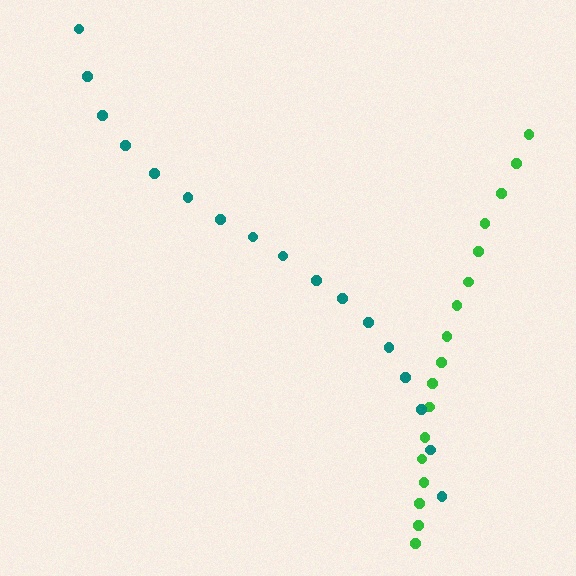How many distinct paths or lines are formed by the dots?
There are 2 distinct paths.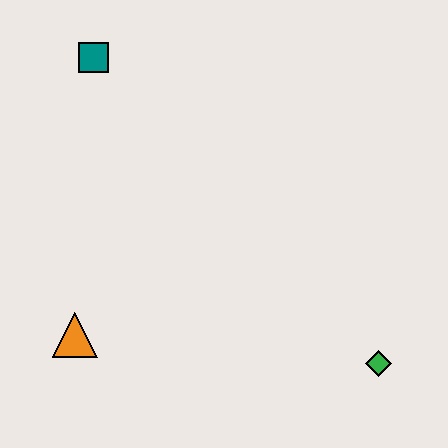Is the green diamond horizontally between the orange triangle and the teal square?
No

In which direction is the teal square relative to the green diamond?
The teal square is above the green diamond.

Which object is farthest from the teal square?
The green diamond is farthest from the teal square.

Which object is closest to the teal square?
The orange triangle is closest to the teal square.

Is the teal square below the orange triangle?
No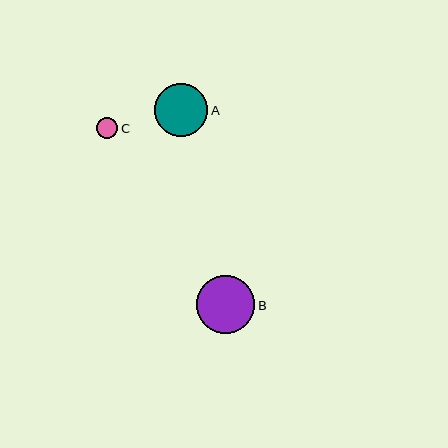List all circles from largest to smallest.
From largest to smallest: B, A, C.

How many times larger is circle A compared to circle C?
Circle A is approximately 2.5 times the size of circle C.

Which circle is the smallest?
Circle C is the smallest with a size of approximately 21 pixels.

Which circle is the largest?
Circle B is the largest with a size of approximately 58 pixels.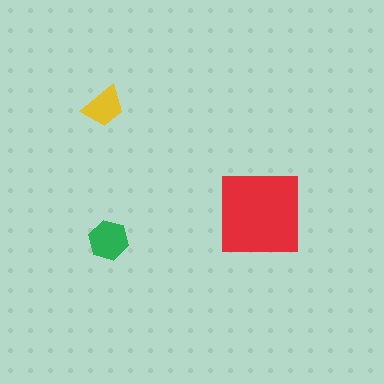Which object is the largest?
The red square.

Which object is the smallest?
The yellow trapezoid.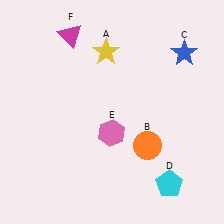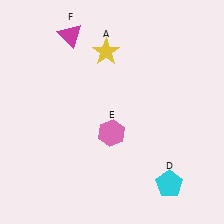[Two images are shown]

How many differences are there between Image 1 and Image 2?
There are 2 differences between the two images.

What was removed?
The orange circle (B), the blue star (C) were removed in Image 2.